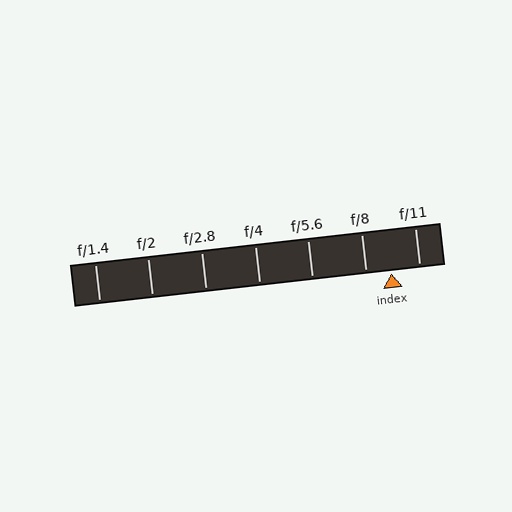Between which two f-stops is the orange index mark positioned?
The index mark is between f/8 and f/11.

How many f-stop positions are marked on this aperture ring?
There are 7 f-stop positions marked.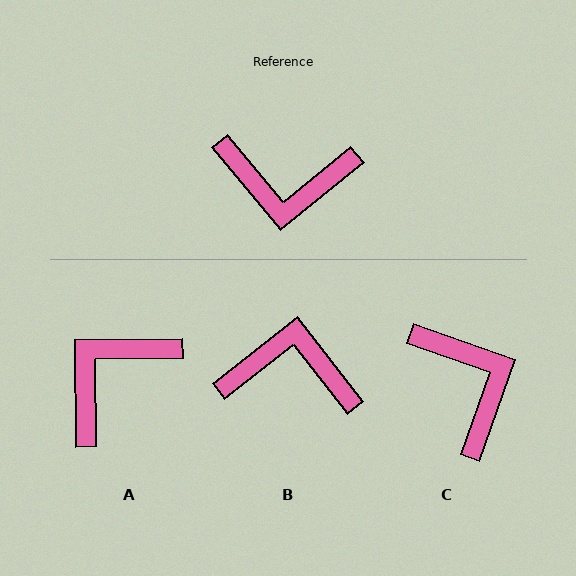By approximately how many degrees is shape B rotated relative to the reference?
Approximately 179 degrees counter-clockwise.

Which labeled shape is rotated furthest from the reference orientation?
B, about 179 degrees away.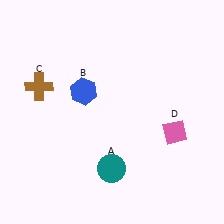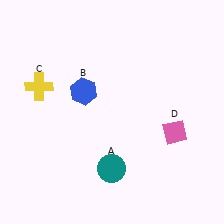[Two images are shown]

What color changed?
The cross (C) changed from brown in Image 1 to yellow in Image 2.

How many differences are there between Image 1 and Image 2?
There is 1 difference between the two images.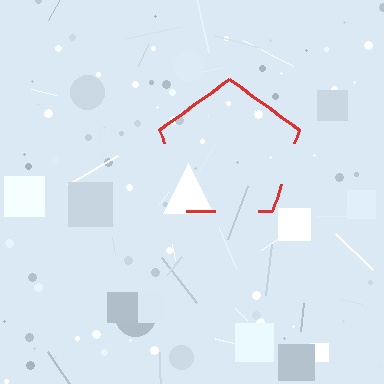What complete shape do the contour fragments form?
The contour fragments form a pentagon.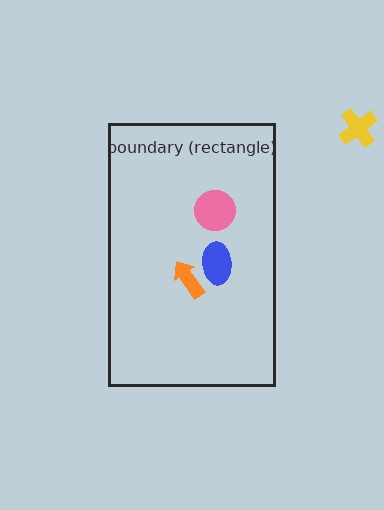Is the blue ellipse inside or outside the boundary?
Inside.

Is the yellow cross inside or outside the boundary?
Outside.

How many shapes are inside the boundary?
3 inside, 1 outside.